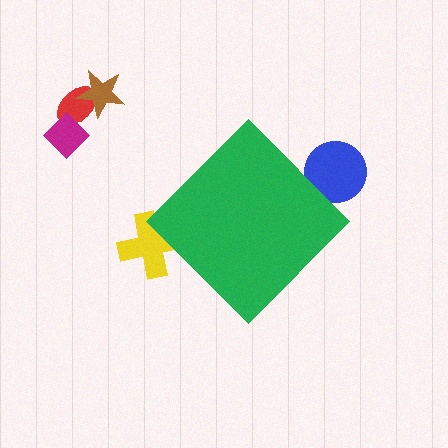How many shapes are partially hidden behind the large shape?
2 shapes are partially hidden.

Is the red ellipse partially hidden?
No, the red ellipse is fully visible.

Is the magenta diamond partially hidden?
No, the magenta diamond is fully visible.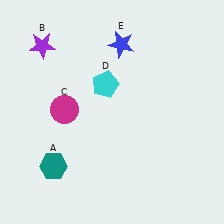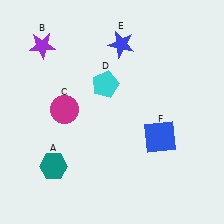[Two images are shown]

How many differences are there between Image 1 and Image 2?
There is 1 difference between the two images.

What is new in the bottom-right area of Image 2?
A blue square (F) was added in the bottom-right area of Image 2.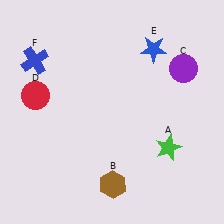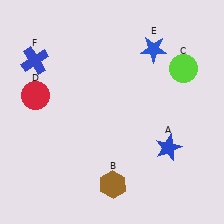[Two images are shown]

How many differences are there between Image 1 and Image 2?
There are 2 differences between the two images.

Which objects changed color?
A changed from green to blue. C changed from purple to lime.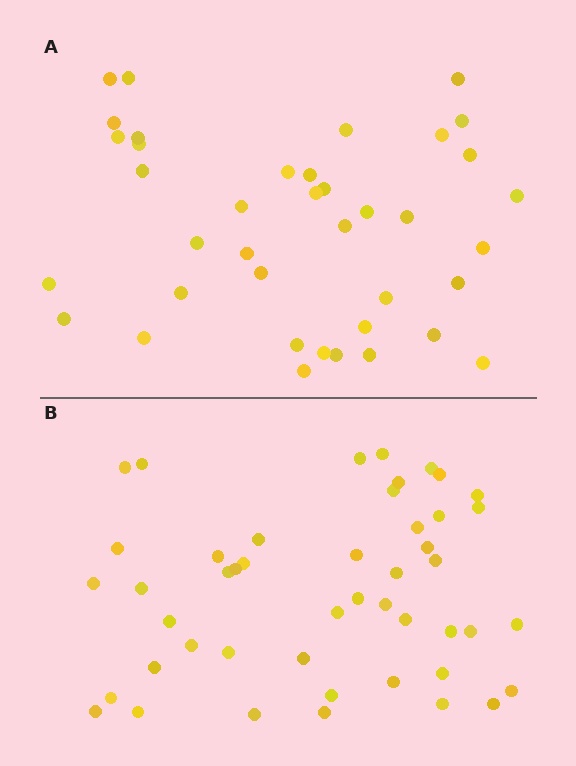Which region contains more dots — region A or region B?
Region B (the bottom region) has more dots.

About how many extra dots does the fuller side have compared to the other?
Region B has roughly 8 or so more dots than region A.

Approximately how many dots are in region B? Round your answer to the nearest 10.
About 50 dots. (The exact count is 47, which rounds to 50.)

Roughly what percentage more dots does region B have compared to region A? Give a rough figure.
About 20% more.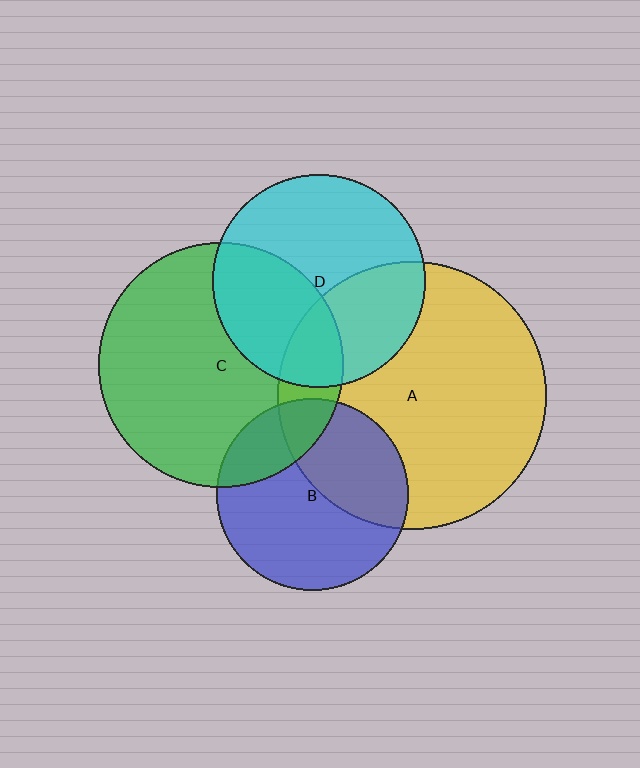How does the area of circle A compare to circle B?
Approximately 2.0 times.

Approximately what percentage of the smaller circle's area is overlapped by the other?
Approximately 35%.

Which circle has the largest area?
Circle A (yellow).